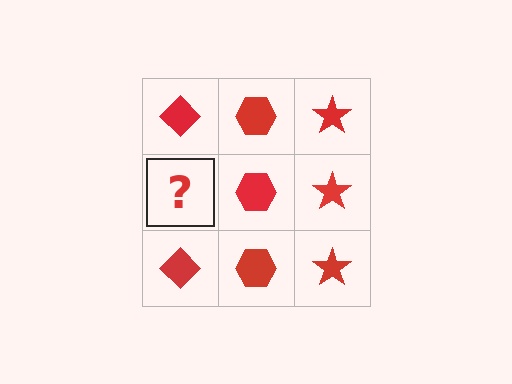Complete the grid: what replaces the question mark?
The question mark should be replaced with a red diamond.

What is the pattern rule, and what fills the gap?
The rule is that each column has a consistent shape. The gap should be filled with a red diamond.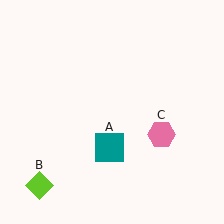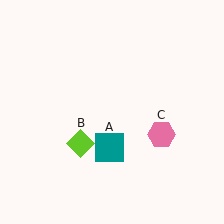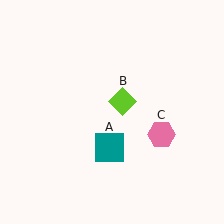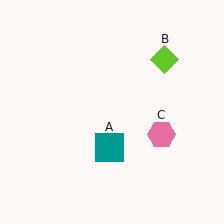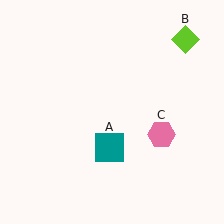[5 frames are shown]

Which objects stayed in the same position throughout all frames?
Teal square (object A) and pink hexagon (object C) remained stationary.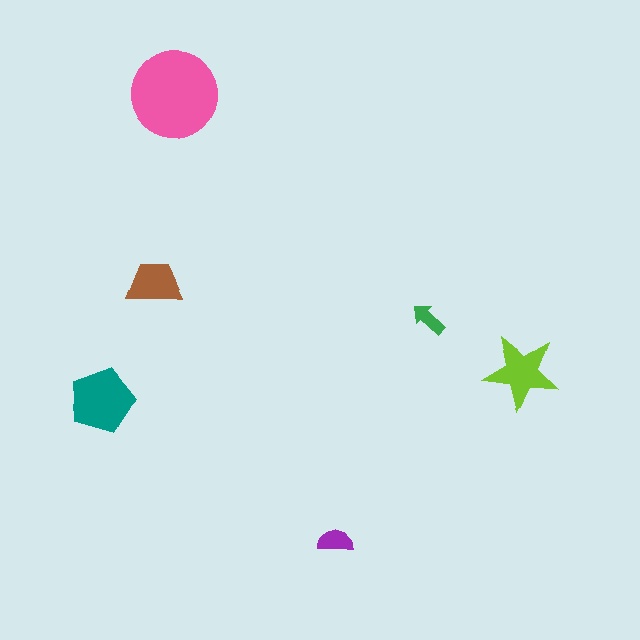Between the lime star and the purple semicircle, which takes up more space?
The lime star.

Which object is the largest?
The pink circle.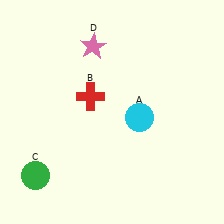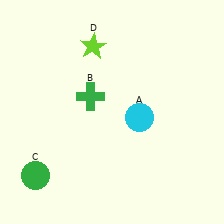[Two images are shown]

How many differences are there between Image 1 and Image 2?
There are 2 differences between the two images.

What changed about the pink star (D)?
In Image 1, D is pink. In Image 2, it changed to lime.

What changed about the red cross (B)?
In Image 1, B is red. In Image 2, it changed to green.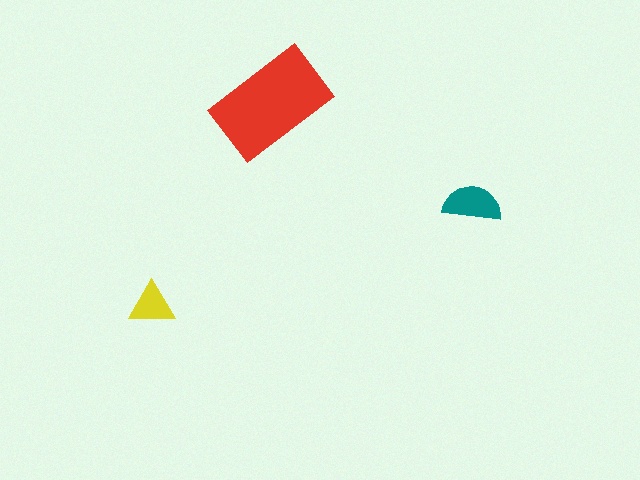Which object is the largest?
The red rectangle.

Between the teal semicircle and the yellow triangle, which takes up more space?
The teal semicircle.